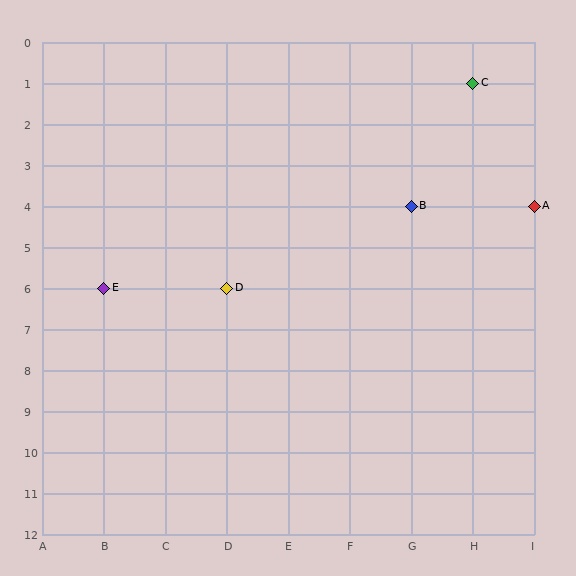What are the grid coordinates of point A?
Point A is at grid coordinates (I, 4).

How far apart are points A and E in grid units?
Points A and E are 7 columns and 2 rows apart (about 7.3 grid units diagonally).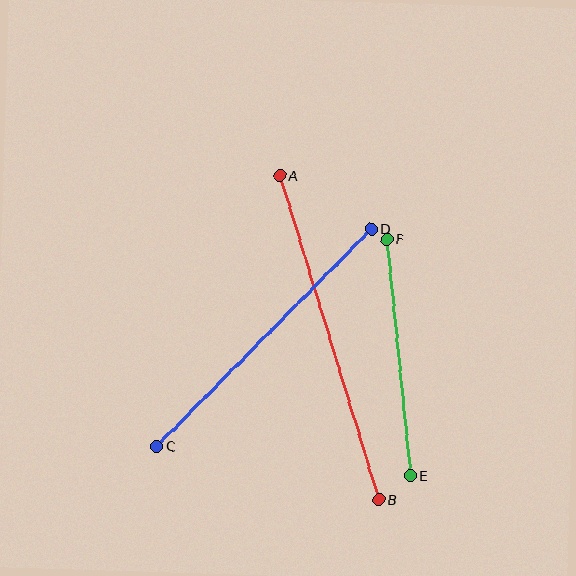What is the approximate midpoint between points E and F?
The midpoint is at approximately (399, 357) pixels.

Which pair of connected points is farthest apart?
Points A and B are farthest apart.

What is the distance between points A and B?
The distance is approximately 339 pixels.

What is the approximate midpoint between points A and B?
The midpoint is at approximately (329, 338) pixels.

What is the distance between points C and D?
The distance is approximately 305 pixels.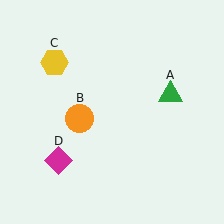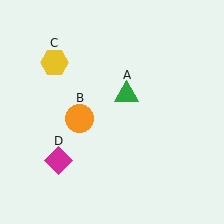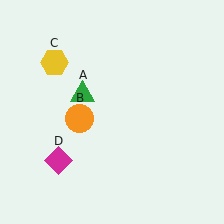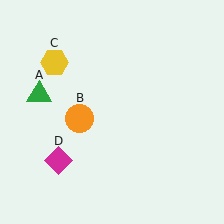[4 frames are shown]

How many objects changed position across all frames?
1 object changed position: green triangle (object A).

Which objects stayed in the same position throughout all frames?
Orange circle (object B) and yellow hexagon (object C) and magenta diamond (object D) remained stationary.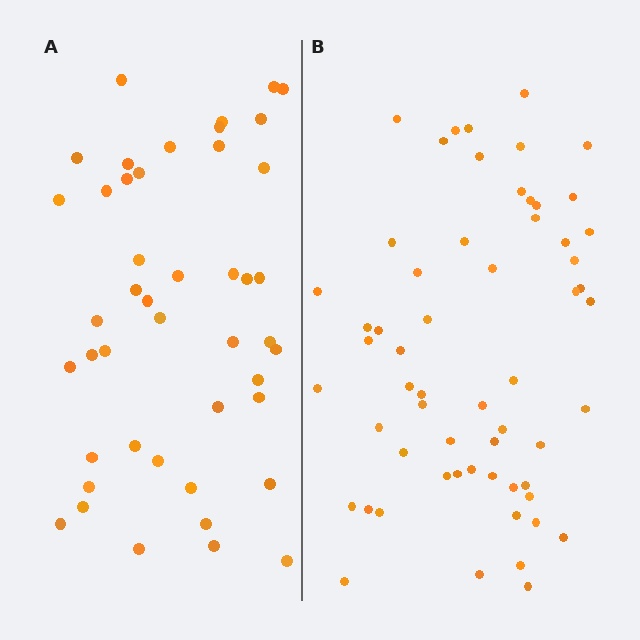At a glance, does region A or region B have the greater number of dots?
Region B (the right region) has more dots.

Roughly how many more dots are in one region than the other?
Region B has approximately 15 more dots than region A.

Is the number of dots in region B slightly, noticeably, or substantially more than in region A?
Region B has noticeably more, but not dramatically so. The ratio is roughly 1.3 to 1.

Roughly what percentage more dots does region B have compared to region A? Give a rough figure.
About 30% more.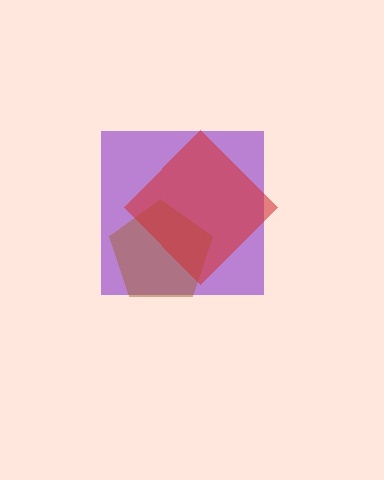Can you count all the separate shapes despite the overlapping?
Yes, there are 3 separate shapes.